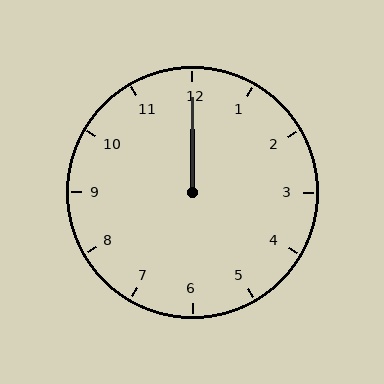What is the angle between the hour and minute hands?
Approximately 0 degrees.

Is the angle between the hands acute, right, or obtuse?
It is acute.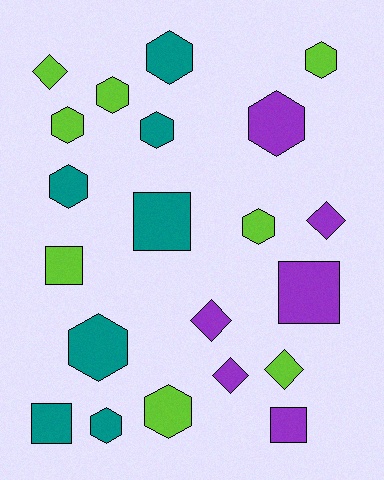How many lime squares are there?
There is 1 lime square.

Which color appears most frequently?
Lime, with 8 objects.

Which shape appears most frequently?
Hexagon, with 11 objects.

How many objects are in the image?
There are 21 objects.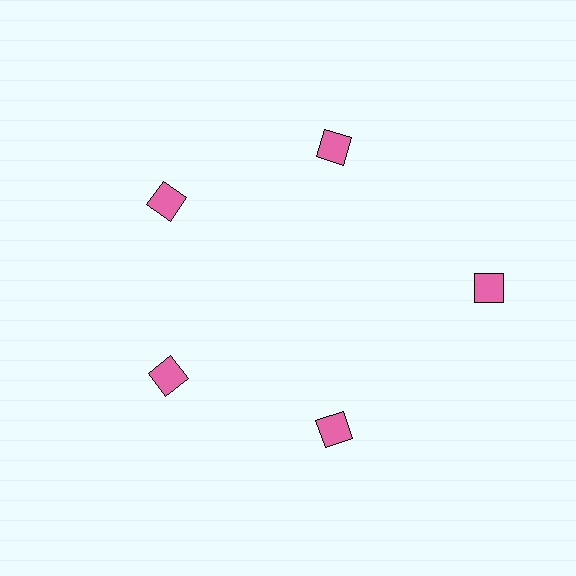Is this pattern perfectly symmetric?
No. The 5 pink diamonds are arranged in a ring, but one element near the 3 o'clock position is pushed outward from the center, breaking the 5-fold rotational symmetry.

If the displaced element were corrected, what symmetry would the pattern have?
It would have 5-fold rotational symmetry — the pattern would map onto itself every 72 degrees.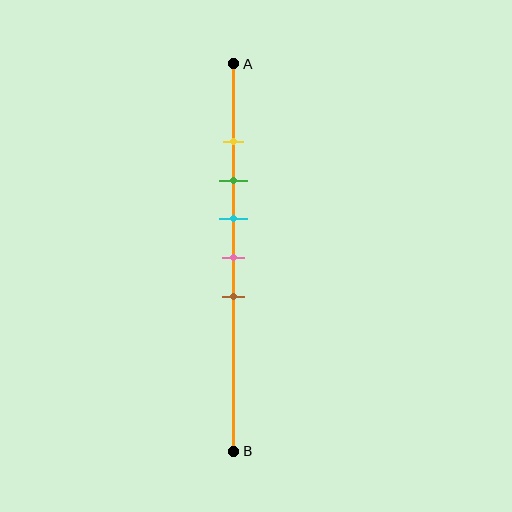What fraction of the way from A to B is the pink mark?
The pink mark is approximately 50% (0.5) of the way from A to B.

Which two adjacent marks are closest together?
The yellow and green marks are the closest adjacent pair.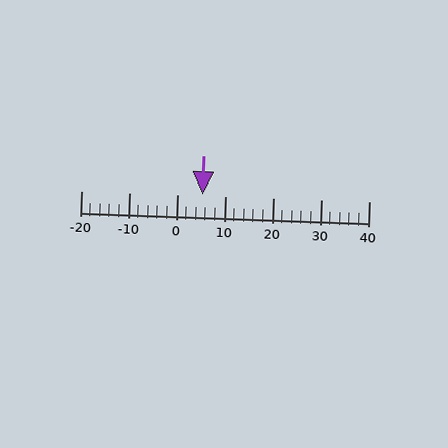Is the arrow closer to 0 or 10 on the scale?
The arrow is closer to 10.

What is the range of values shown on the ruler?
The ruler shows values from -20 to 40.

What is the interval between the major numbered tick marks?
The major tick marks are spaced 10 units apart.